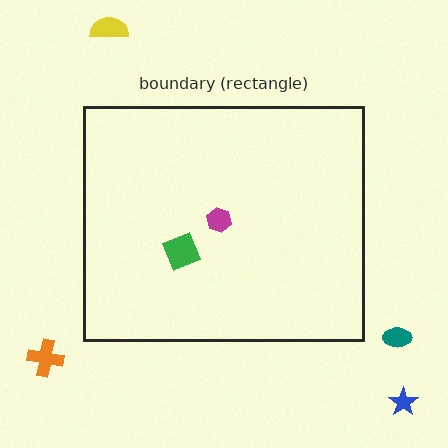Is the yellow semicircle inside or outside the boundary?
Outside.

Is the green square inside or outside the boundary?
Inside.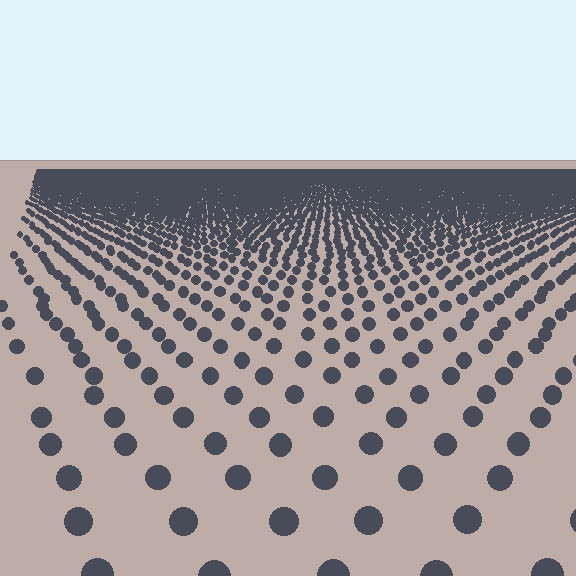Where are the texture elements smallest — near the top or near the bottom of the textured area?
Near the top.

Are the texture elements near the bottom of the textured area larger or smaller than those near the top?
Larger. Near the bottom, elements are closer to the viewer and appear at a bigger on-screen size.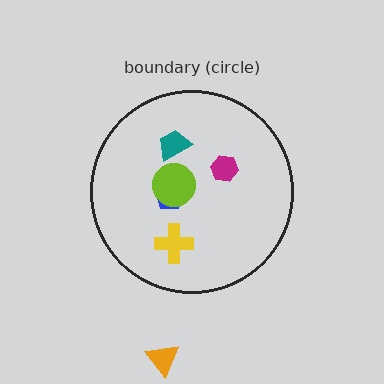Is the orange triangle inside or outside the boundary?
Outside.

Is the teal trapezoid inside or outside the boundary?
Inside.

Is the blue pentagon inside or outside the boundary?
Inside.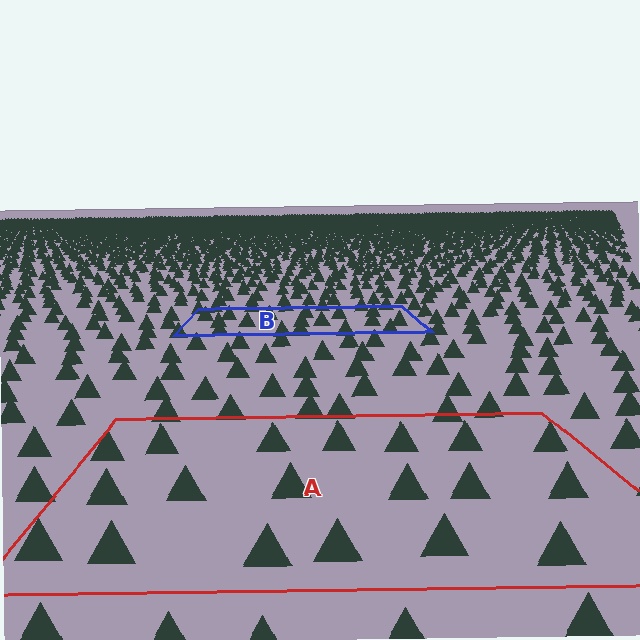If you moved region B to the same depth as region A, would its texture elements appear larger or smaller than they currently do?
They would appear larger. At a closer depth, the same texture elements are projected at a bigger on-screen size.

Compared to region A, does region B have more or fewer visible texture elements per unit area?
Region B has more texture elements per unit area — they are packed more densely because it is farther away.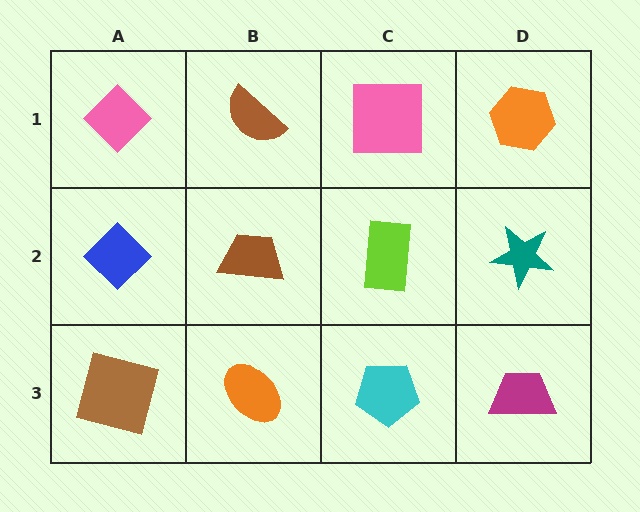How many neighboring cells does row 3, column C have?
3.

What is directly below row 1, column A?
A blue diamond.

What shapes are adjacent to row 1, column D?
A teal star (row 2, column D), a pink square (row 1, column C).